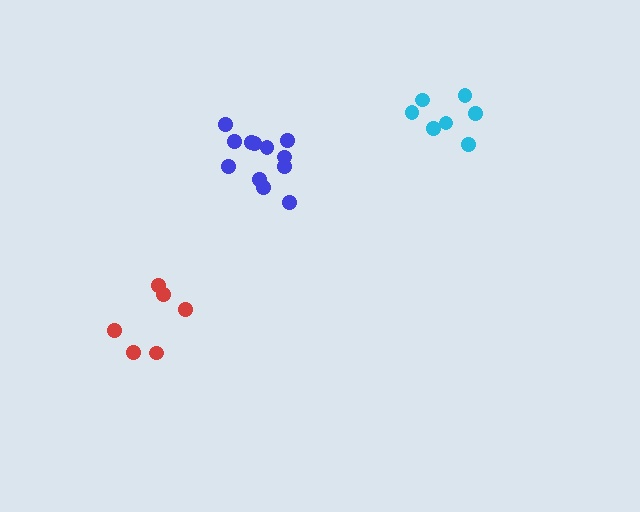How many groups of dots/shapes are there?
There are 3 groups.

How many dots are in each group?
Group 1: 6 dots, Group 2: 7 dots, Group 3: 12 dots (25 total).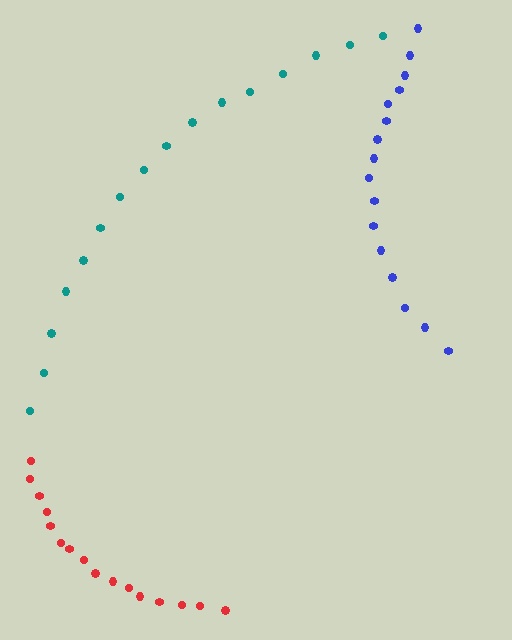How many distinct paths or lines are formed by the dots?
There are 3 distinct paths.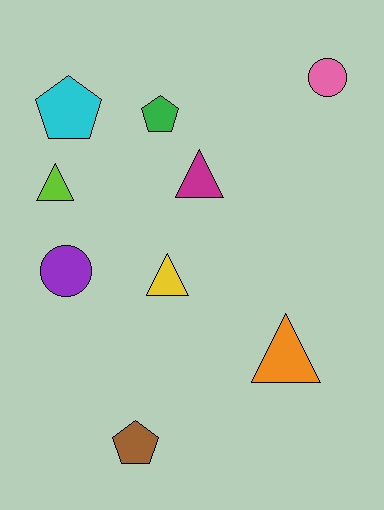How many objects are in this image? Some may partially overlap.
There are 9 objects.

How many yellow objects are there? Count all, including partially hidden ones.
There is 1 yellow object.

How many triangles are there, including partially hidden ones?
There are 4 triangles.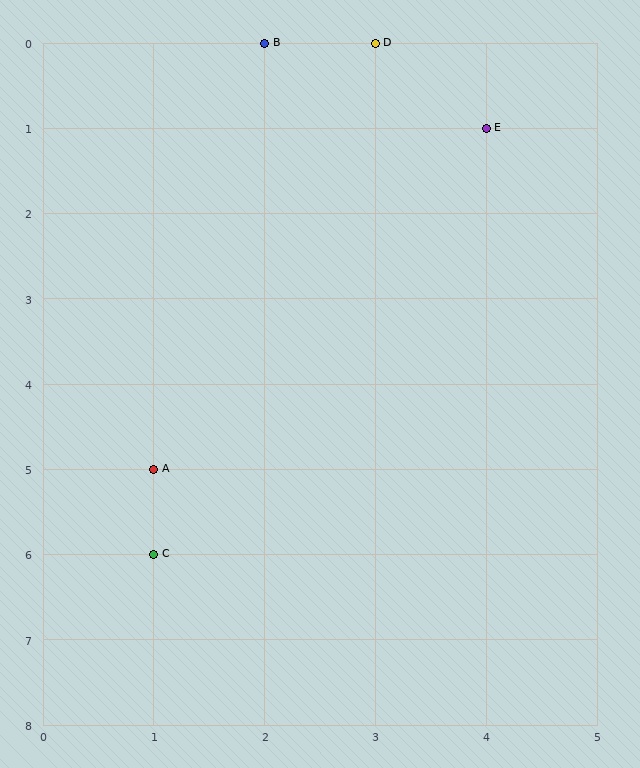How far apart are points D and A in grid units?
Points D and A are 2 columns and 5 rows apart (about 5.4 grid units diagonally).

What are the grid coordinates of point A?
Point A is at grid coordinates (1, 5).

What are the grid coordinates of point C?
Point C is at grid coordinates (1, 6).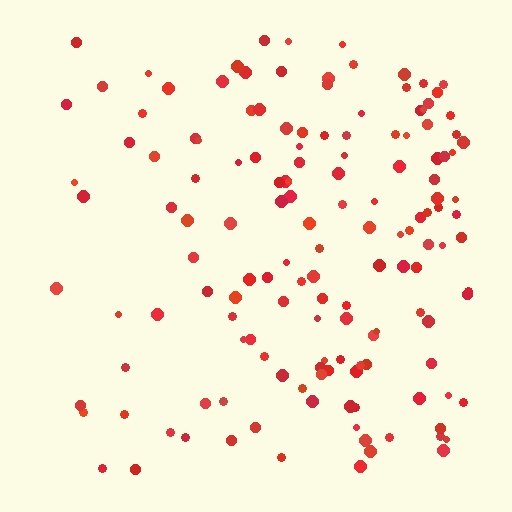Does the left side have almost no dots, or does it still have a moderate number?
Still a moderate number, just noticeably fewer than the right.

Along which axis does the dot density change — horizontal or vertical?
Horizontal.